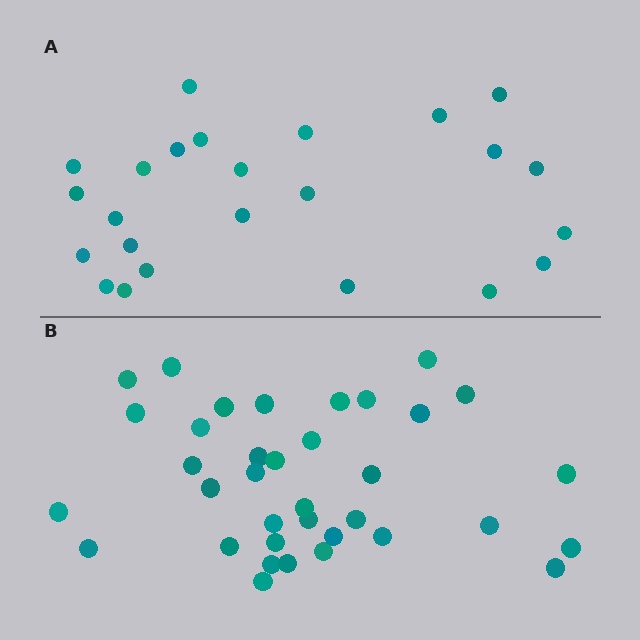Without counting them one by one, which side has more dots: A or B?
Region B (the bottom region) has more dots.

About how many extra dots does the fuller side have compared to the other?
Region B has roughly 12 or so more dots than region A.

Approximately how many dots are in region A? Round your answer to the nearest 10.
About 20 dots. (The exact count is 24, which rounds to 20.)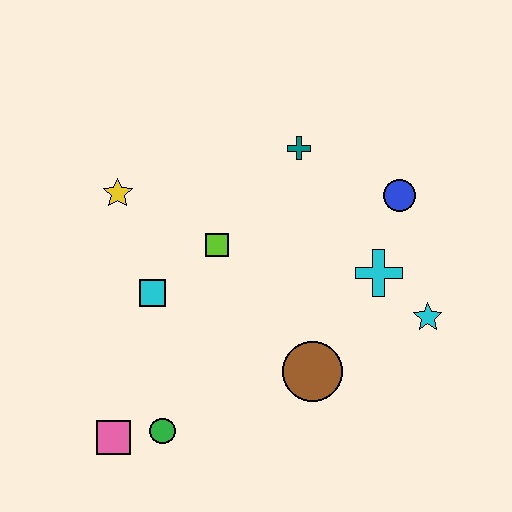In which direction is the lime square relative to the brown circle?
The lime square is above the brown circle.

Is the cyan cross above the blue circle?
No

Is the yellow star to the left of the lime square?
Yes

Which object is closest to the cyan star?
The cyan cross is closest to the cyan star.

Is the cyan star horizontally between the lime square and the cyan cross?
No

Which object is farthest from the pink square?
The blue circle is farthest from the pink square.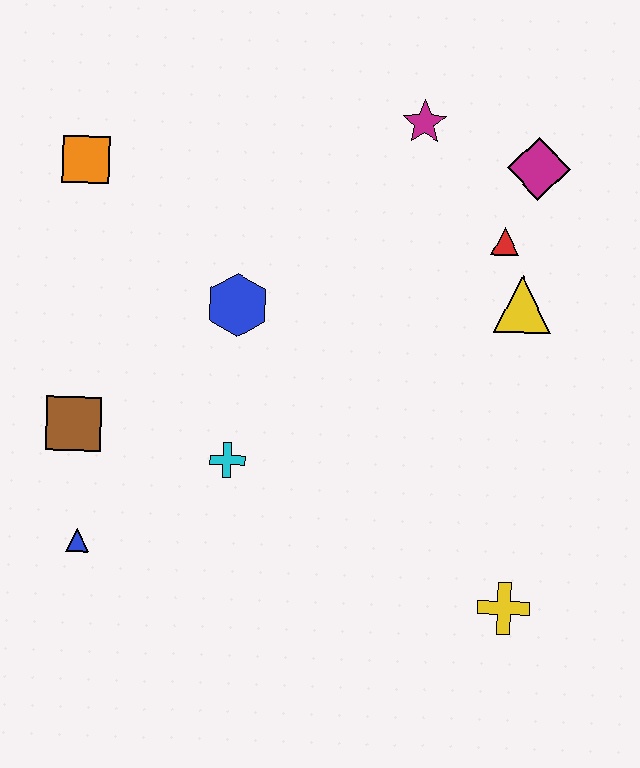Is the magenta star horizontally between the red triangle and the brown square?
Yes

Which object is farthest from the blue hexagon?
The yellow cross is farthest from the blue hexagon.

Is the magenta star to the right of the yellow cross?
No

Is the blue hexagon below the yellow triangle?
Yes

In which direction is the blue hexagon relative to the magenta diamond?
The blue hexagon is to the left of the magenta diamond.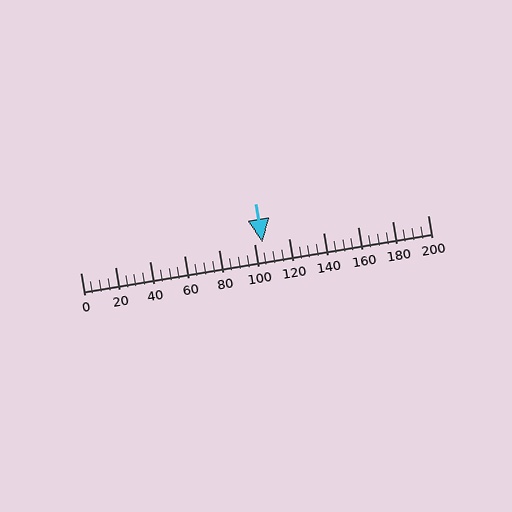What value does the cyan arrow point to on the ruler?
The cyan arrow points to approximately 105.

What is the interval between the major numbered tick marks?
The major tick marks are spaced 20 units apart.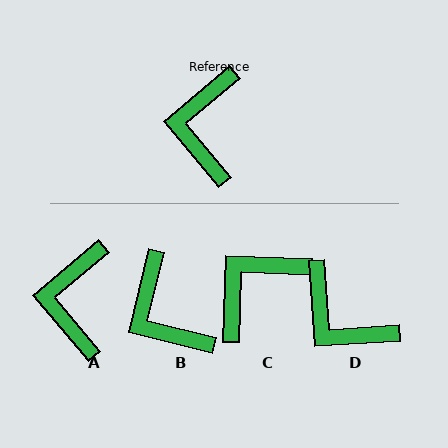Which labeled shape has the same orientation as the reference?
A.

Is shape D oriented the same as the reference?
No, it is off by about 54 degrees.